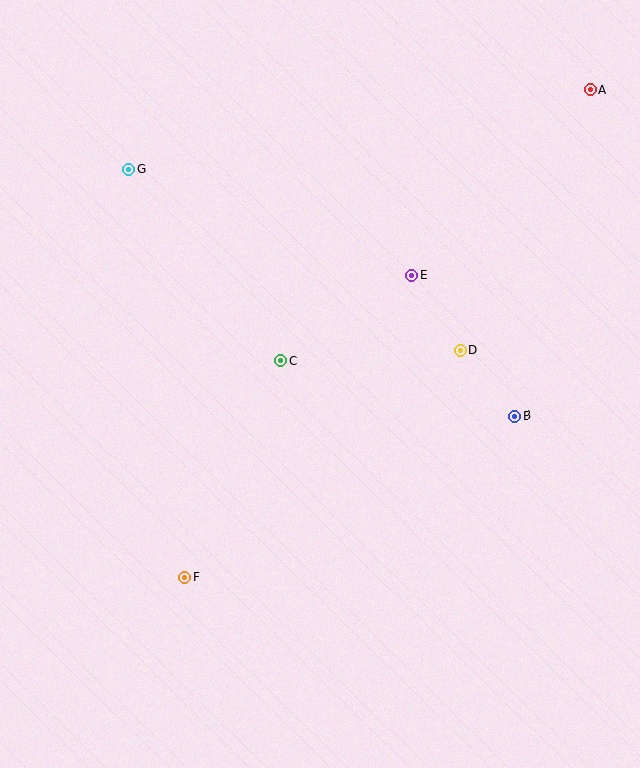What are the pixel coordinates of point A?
Point A is at (590, 90).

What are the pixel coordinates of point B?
Point B is at (515, 416).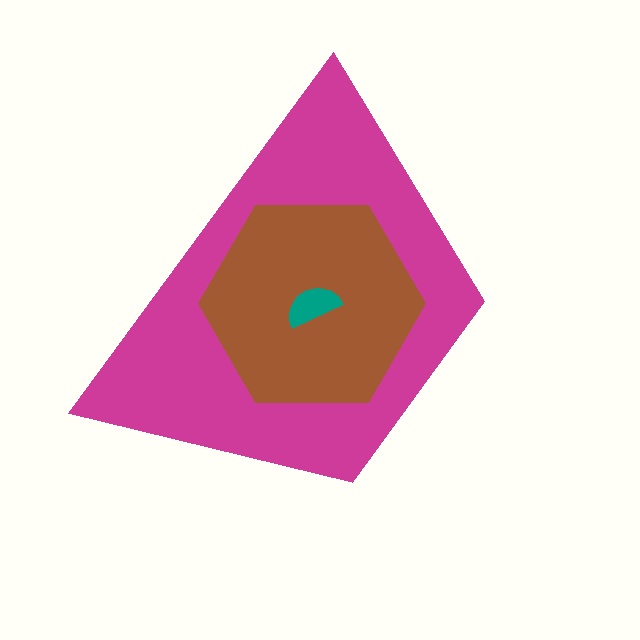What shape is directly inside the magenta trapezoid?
The brown hexagon.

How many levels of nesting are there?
3.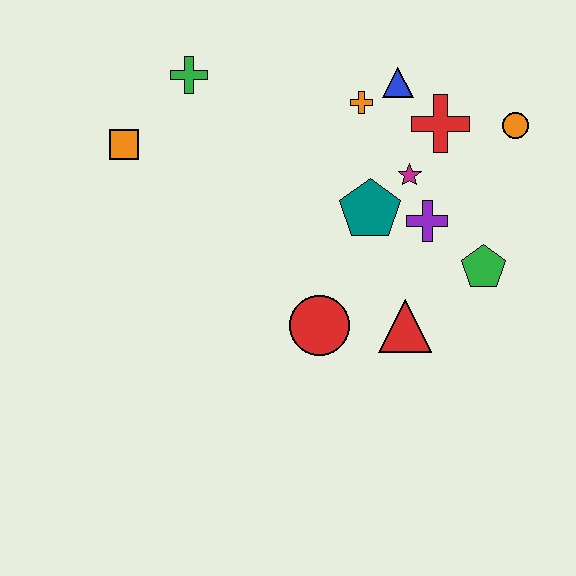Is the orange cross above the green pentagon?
Yes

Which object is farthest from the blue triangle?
The orange square is farthest from the blue triangle.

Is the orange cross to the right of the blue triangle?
No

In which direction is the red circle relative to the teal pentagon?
The red circle is below the teal pentagon.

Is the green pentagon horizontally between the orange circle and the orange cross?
Yes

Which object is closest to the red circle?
The red triangle is closest to the red circle.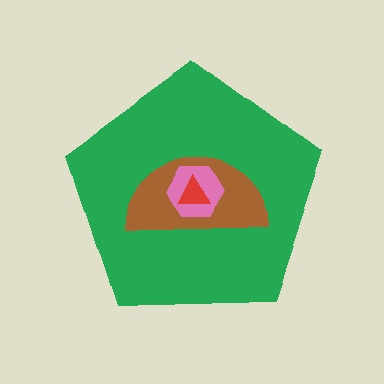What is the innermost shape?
The red triangle.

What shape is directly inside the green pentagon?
The brown semicircle.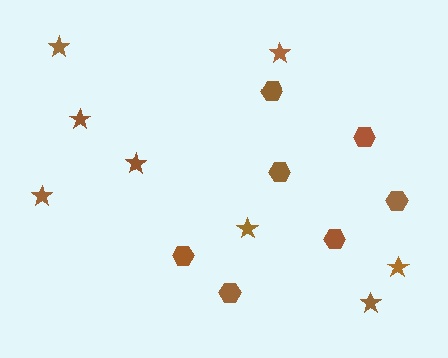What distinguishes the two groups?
There are 2 groups: one group of stars (8) and one group of hexagons (7).